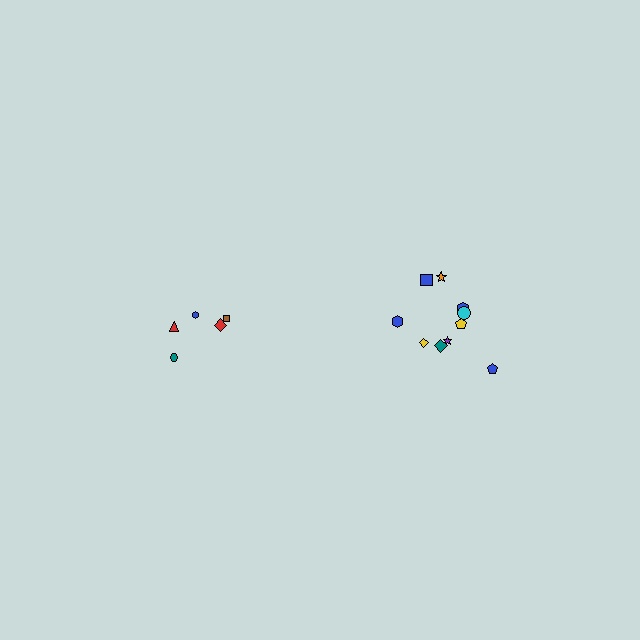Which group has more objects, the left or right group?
The right group.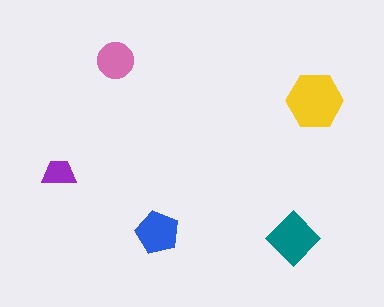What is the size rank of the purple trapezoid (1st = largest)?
5th.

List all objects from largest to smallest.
The yellow hexagon, the teal diamond, the blue pentagon, the pink circle, the purple trapezoid.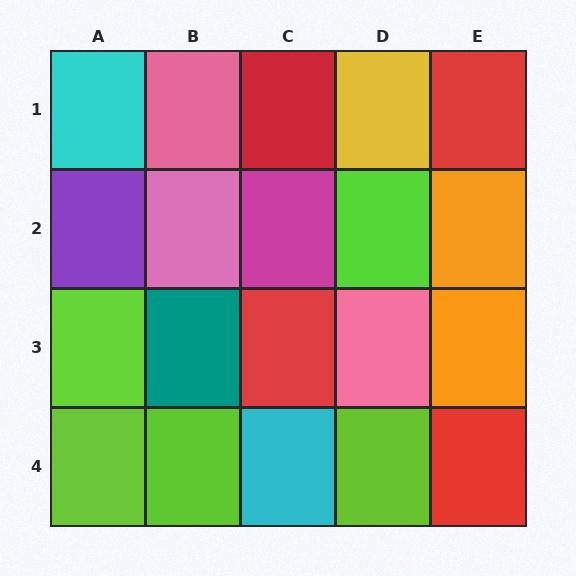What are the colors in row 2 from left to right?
Purple, pink, magenta, lime, orange.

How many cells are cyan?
2 cells are cyan.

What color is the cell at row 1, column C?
Red.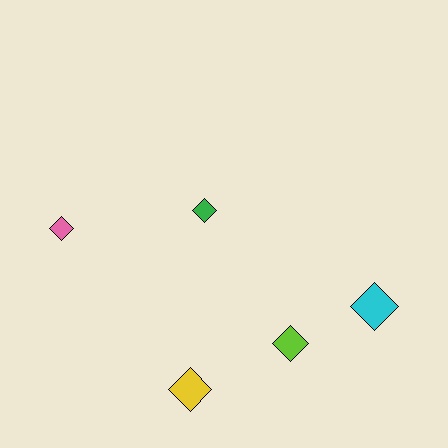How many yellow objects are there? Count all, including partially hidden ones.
There is 1 yellow object.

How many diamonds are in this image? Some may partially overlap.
There are 5 diamonds.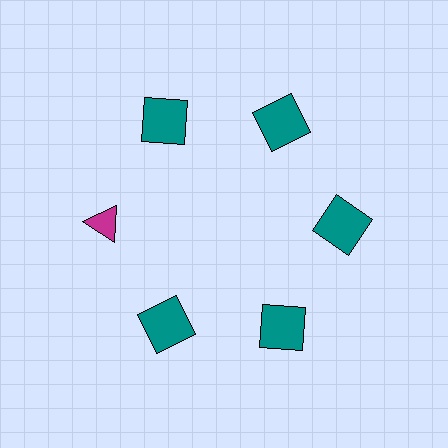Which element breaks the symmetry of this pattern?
The magenta triangle at roughly the 9 o'clock position breaks the symmetry. All other shapes are teal squares.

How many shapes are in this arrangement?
There are 6 shapes arranged in a ring pattern.